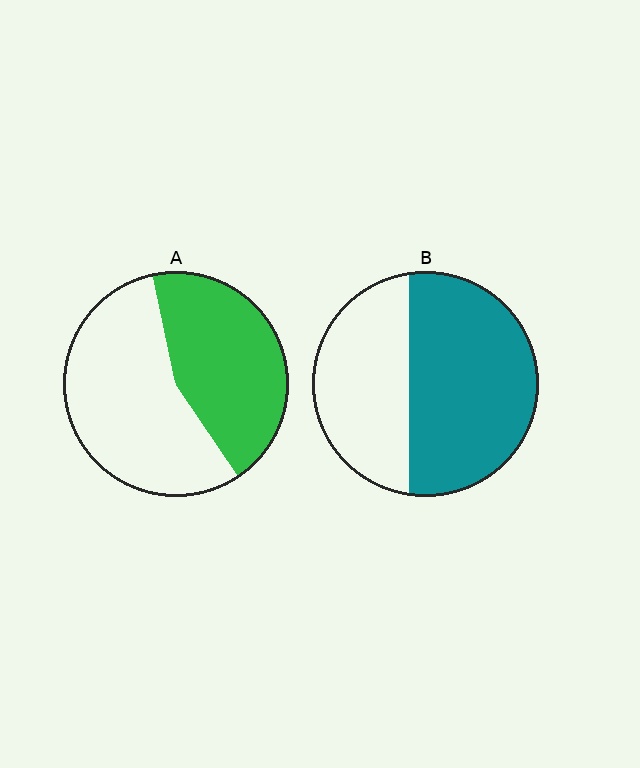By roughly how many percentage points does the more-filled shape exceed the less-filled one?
By roughly 15 percentage points (B over A).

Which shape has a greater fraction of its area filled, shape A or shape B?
Shape B.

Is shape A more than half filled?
No.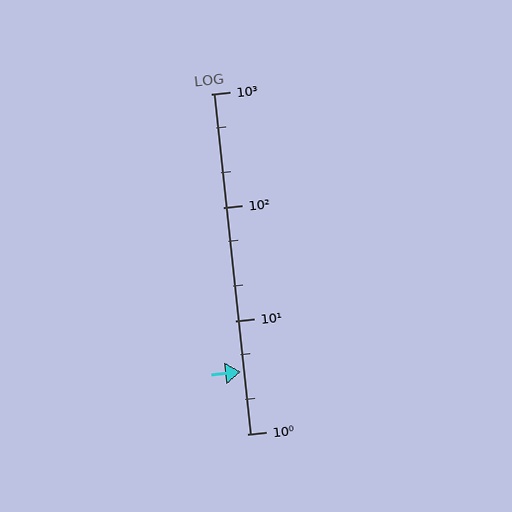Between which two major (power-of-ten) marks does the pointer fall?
The pointer is between 1 and 10.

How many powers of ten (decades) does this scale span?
The scale spans 3 decades, from 1 to 1000.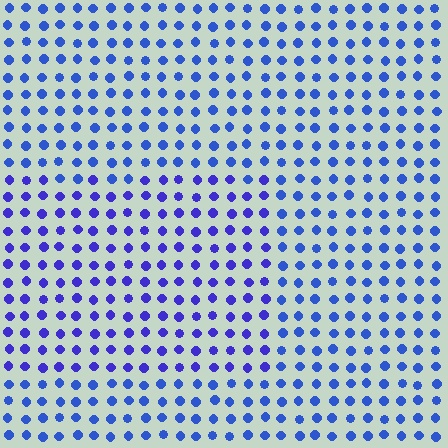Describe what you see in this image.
The image is filled with small blue elements in a uniform arrangement. A rectangle-shaped region is visible where the elements are tinted to a slightly different hue, forming a subtle color boundary.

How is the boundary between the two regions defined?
The boundary is defined purely by a slight shift in hue (about 22 degrees). Spacing, size, and orientation are identical on both sides.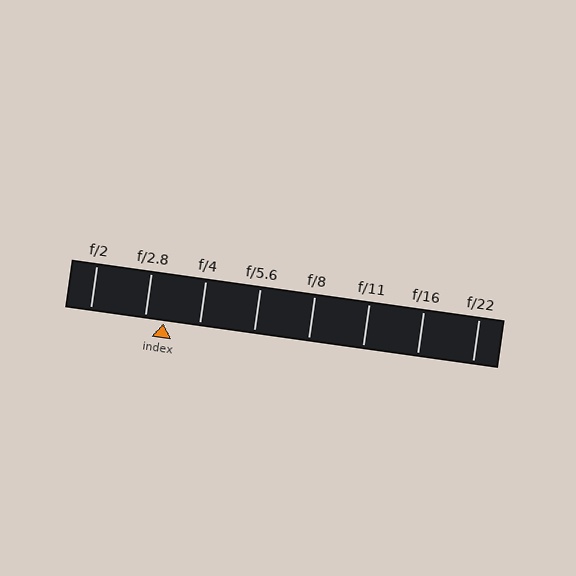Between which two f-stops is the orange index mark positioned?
The index mark is between f/2.8 and f/4.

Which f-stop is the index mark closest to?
The index mark is closest to f/2.8.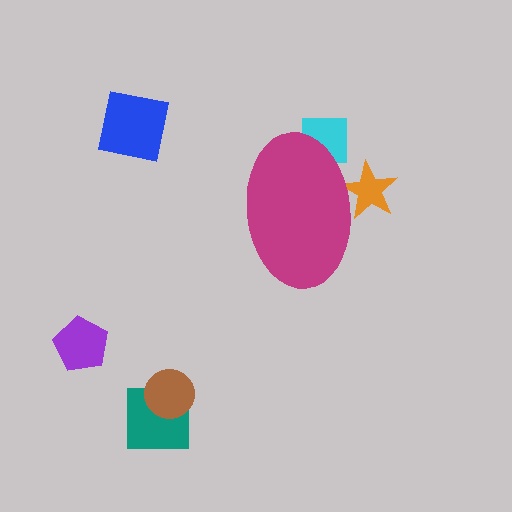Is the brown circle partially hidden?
No, the brown circle is fully visible.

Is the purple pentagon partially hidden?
No, the purple pentagon is fully visible.